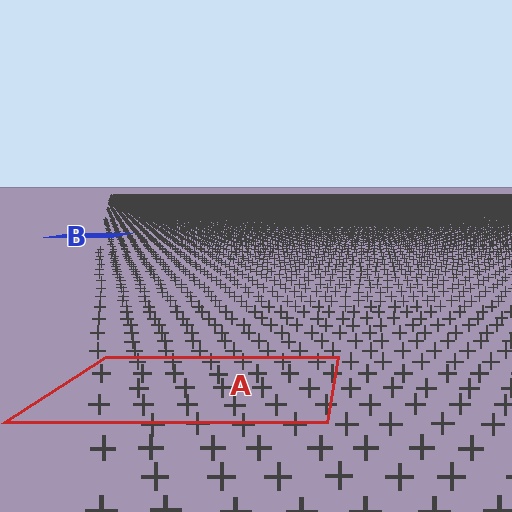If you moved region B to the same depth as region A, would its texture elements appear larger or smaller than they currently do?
They would appear larger. At a closer depth, the same texture elements are projected at a bigger on-screen size.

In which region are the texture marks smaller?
The texture marks are smaller in region B, because it is farther away.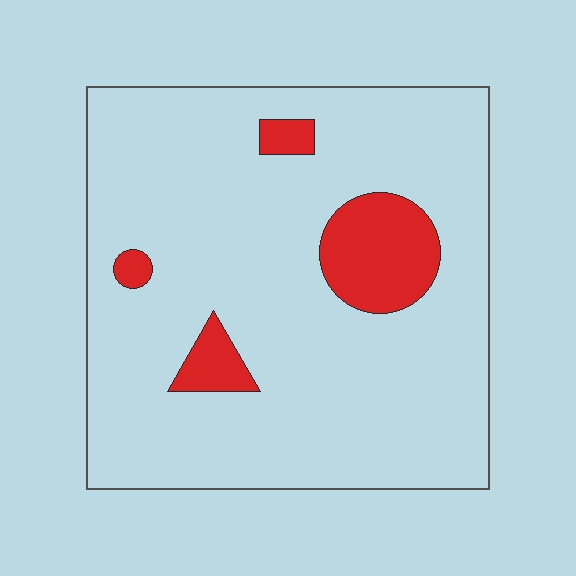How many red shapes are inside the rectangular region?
4.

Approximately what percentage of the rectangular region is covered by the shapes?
Approximately 10%.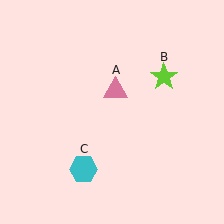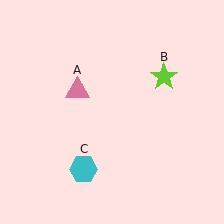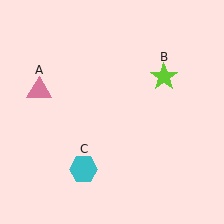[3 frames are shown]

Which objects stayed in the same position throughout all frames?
Lime star (object B) and cyan hexagon (object C) remained stationary.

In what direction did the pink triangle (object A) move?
The pink triangle (object A) moved left.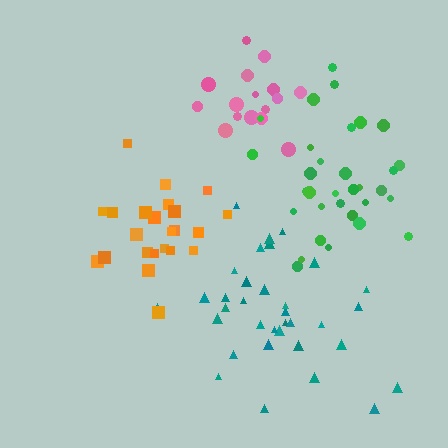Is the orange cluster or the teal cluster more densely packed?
Orange.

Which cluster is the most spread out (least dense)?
Teal.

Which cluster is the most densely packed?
Pink.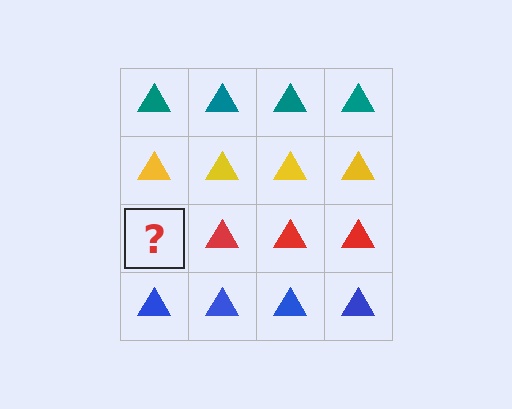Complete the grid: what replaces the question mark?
The question mark should be replaced with a red triangle.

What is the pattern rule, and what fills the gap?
The rule is that each row has a consistent color. The gap should be filled with a red triangle.